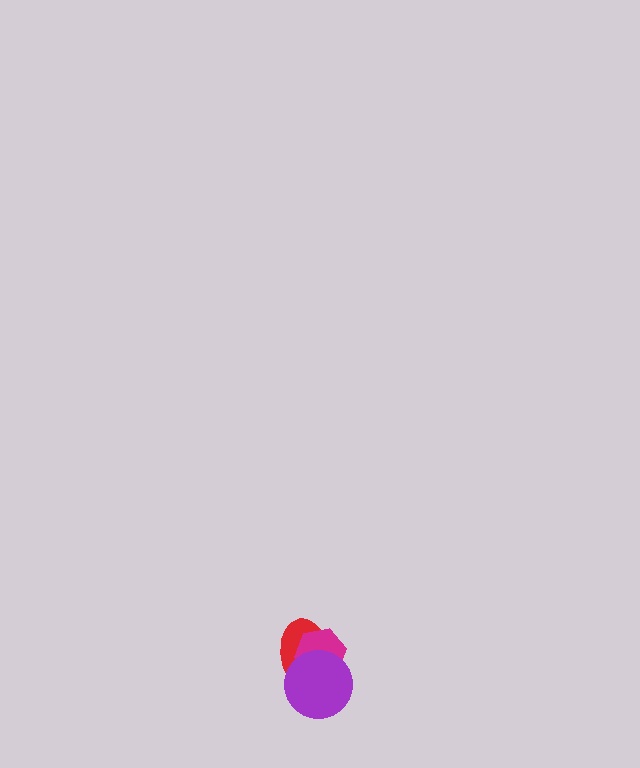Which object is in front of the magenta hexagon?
The purple circle is in front of the magenta hexagon.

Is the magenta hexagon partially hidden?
Yes, it is partially covered by another shape.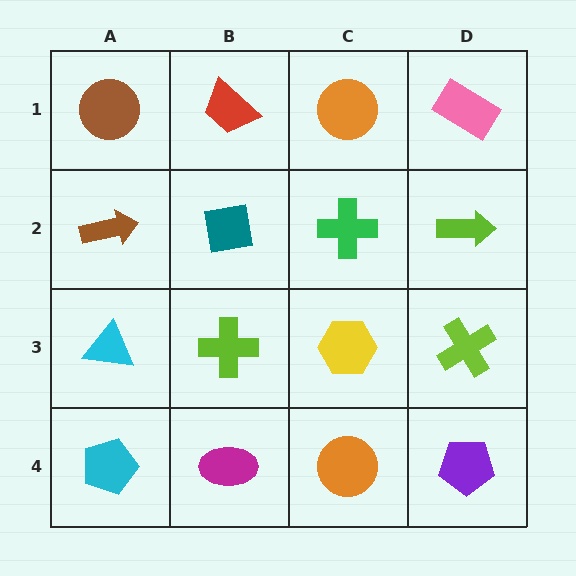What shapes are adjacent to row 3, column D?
A lime arrow (row 2, column D), a purple pentagon (row 4, column D), a yellow hexagon (row 3, column C).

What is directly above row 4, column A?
A cyan triangle.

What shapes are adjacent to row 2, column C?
An orange circle (row 1, column C), a yellow hexagon (row 3, column C), a teal square (row 2, column B), a lime arrow (row 2, column D).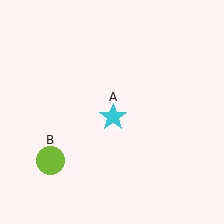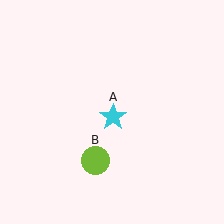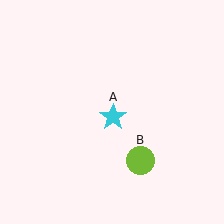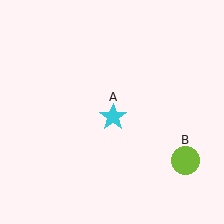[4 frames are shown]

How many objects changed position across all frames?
1 object changed position: lime circle (object B).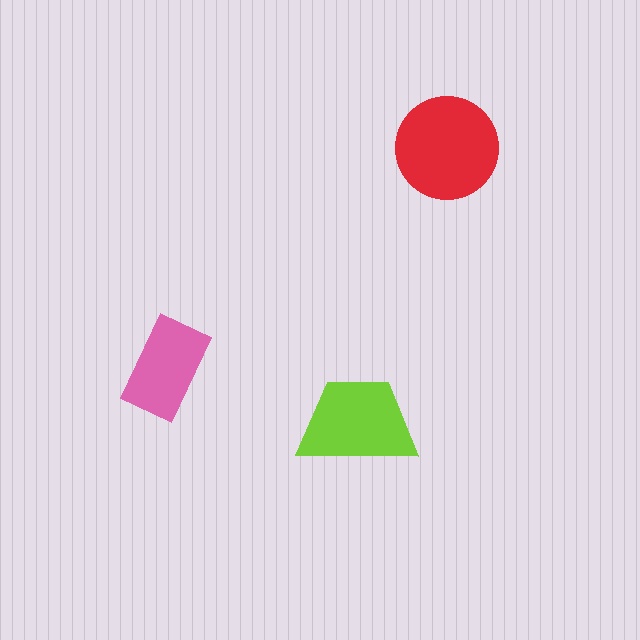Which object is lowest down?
The lime trapezoid is bottommost.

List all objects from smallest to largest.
The pink rectangle, the lime trapezoid, the red circle.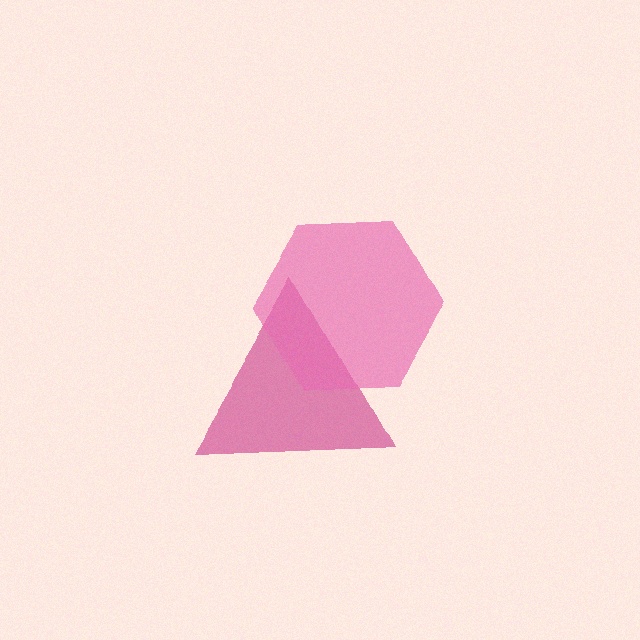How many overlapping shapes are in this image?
There are 2 overlapping shapes in the image.